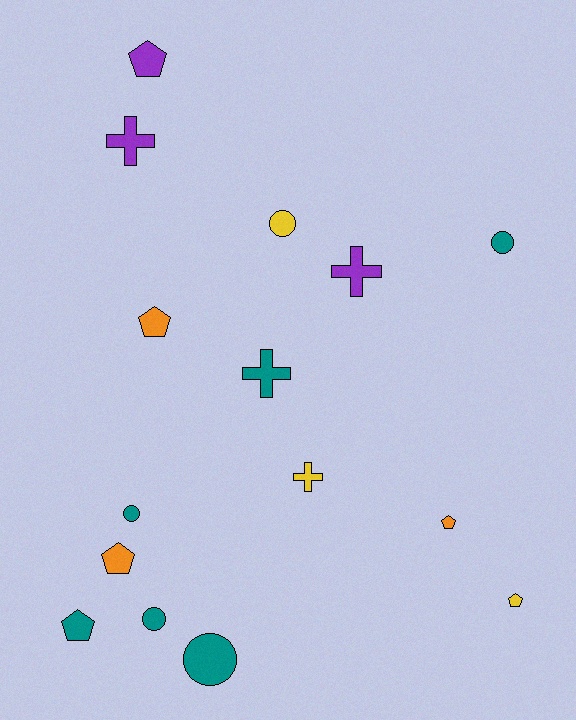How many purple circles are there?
There are no purple circles.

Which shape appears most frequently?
Pentagon, with 6 objects.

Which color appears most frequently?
Teal, with 6 objects.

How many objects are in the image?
There are 15 objects.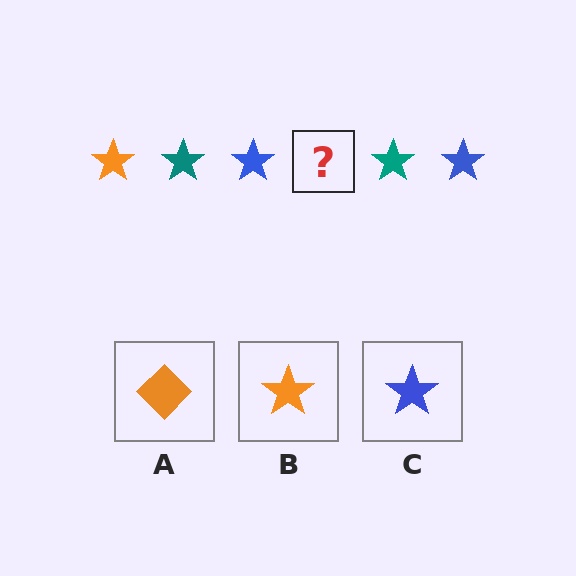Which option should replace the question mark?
Option B.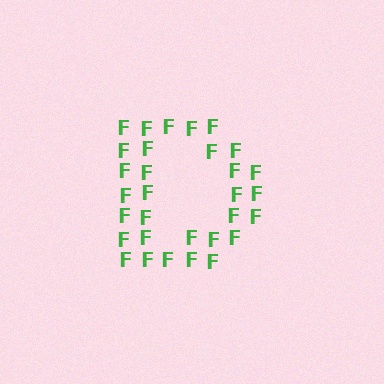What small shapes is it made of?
It is made of small letter F's.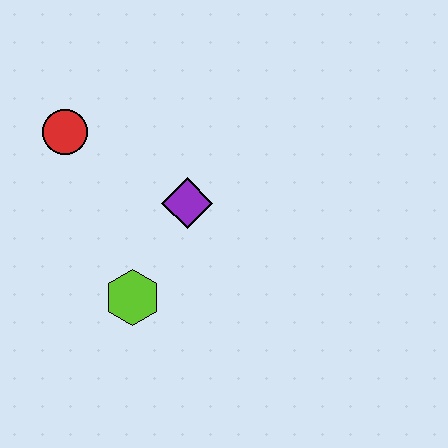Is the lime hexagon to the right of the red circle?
Yes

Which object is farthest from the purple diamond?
The red circle is farthest from the purple diamond.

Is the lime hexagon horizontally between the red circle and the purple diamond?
Yes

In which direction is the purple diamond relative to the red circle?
The purple diamond is to the right of the red circle.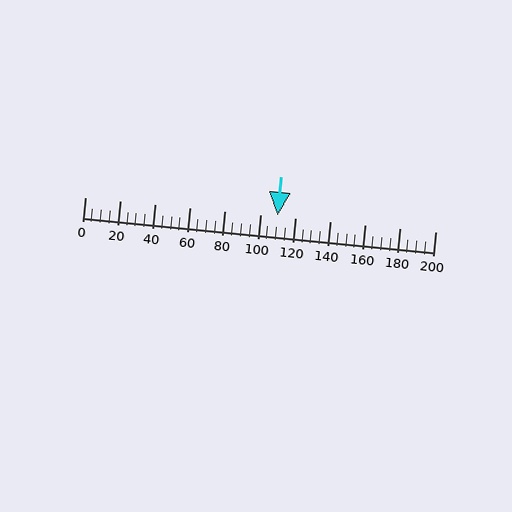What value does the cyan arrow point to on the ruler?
The cyan arrow points to approximately 110.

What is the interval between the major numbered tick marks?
The major tick marks are spaced 20 units apart.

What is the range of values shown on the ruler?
The ruler shows values from 0 to 200.